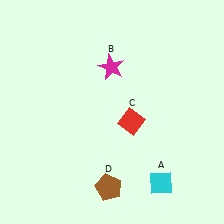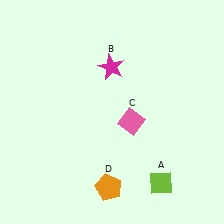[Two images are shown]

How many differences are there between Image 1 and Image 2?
There are 3 differences between the two images.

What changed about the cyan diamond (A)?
In Image 1, A is cyan. In Image 2, it changed to lime.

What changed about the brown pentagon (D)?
In Image 1, D is brown. In Image 2, it changed to orange.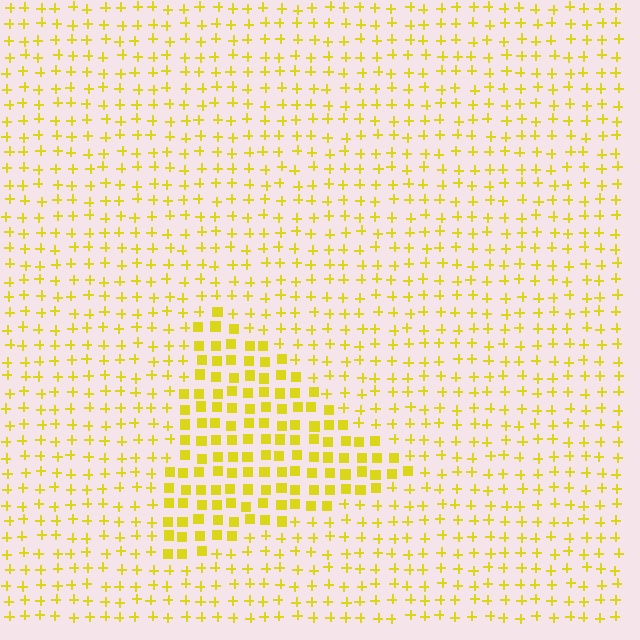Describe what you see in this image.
The image is filled with small yellow elements arranged in a uniform grid. A triangle-shaped region contains squares, while the surrounding area contains plus signs. The boundary is defined purely by the change in element shape.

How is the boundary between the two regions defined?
The boundary is defined by a change in element shape: squares inside vs. plus signs outside. All elements share the same color and spacing.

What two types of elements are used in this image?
The image uses squares inside the triangle region and plus signs outside it.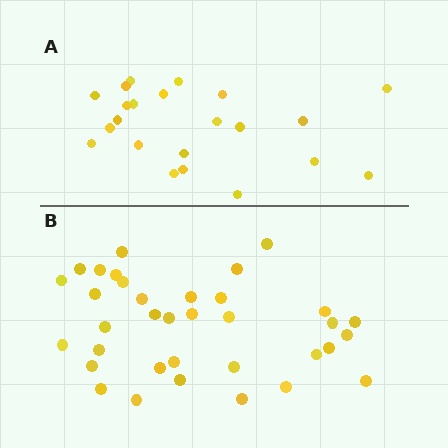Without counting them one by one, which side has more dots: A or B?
Region B (the bottom region) has more dots.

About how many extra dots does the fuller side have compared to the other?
Region B has approximately 15 more dots than region A.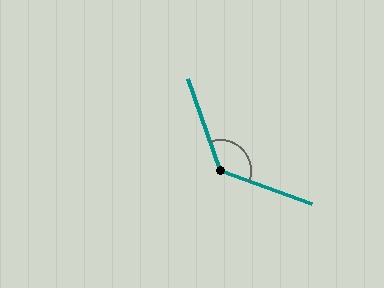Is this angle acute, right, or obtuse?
It is obtuse.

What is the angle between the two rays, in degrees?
Approximately 129 degrees.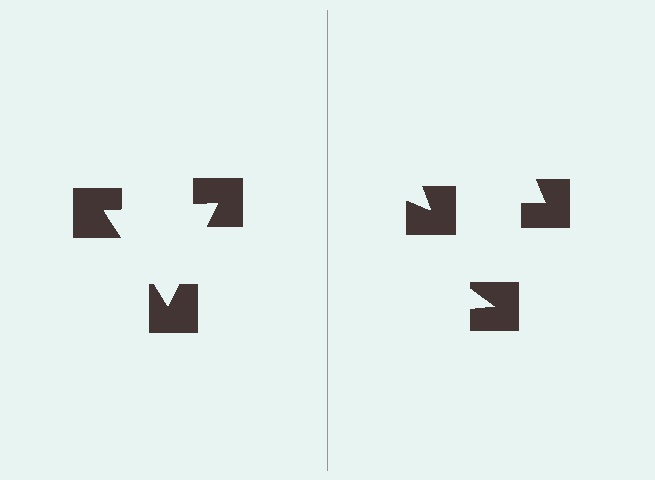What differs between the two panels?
The notched squares are positioned identically on both sides; only the wedge orientations differ. On the left they align to a triangle; on the right they are misaligned.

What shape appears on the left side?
An illusory triangle.